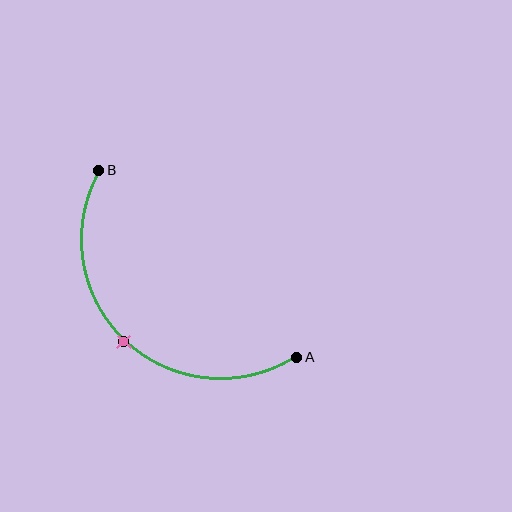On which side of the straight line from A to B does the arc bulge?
The arc bulges below and to the left of the straight line connecting A and B.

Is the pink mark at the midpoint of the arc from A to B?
Yes. The pink mark lies on the arc at equal arc-length from both A and B — it is the arc midpoint.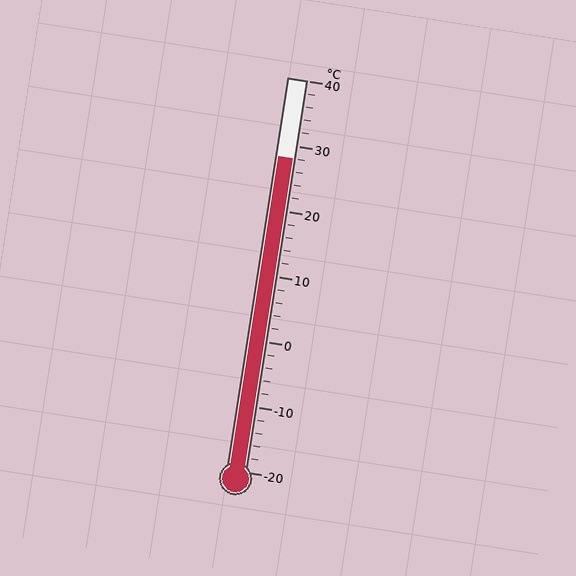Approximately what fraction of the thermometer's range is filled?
The thermometer is filled to approximately 80% of its range.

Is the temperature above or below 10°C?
The temperature is above 10°C.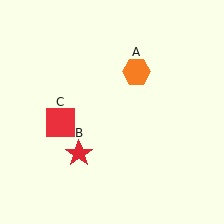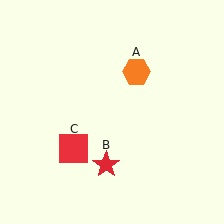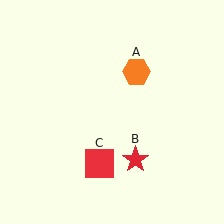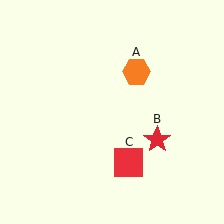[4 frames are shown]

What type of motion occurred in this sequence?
The red star (object B), red square (object C) rotated counterclockwise around the center of the scene.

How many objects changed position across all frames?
2 objects changed position: red star (object B), red square (object C).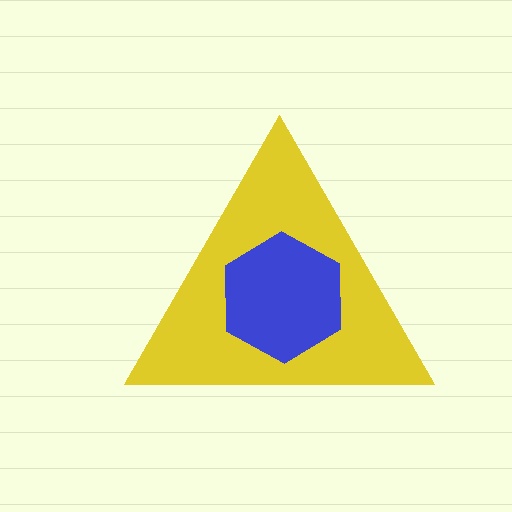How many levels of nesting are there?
2.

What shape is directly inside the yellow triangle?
The blue hexagon.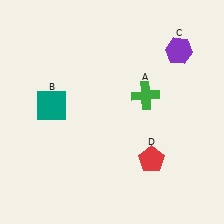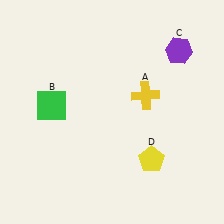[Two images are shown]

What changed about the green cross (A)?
In Image 1, A is green. In Image 2, it changed to yellow.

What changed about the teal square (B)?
In Image 1, B is teal. In Image 2, it changed to green.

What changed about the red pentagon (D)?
In Image 1, D is red. In Image 2, it changed to yellow.